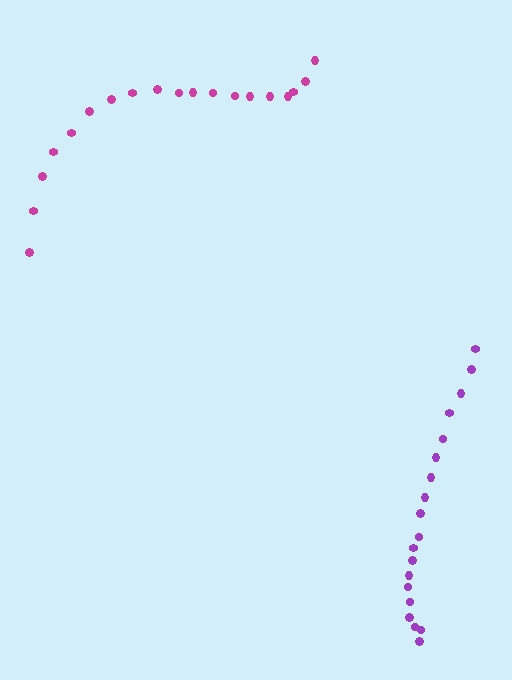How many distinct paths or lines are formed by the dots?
There are 2 distinct paths.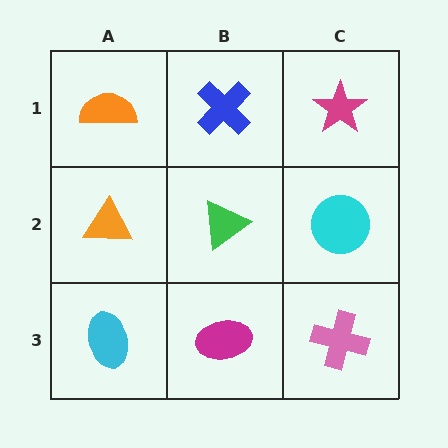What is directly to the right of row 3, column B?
A pink cross.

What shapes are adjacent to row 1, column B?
A green triangle (row 2, column B), an orange semicircle (row 1, column A), a magenta star (row 1, column C).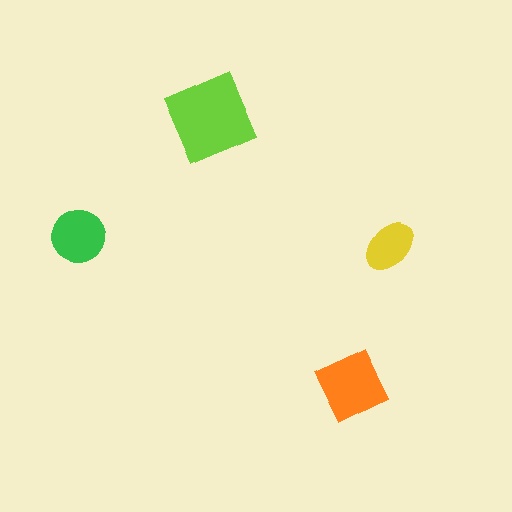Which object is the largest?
The lime diamond.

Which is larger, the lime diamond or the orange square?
The lime diamond.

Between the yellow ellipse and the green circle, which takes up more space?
The green circle.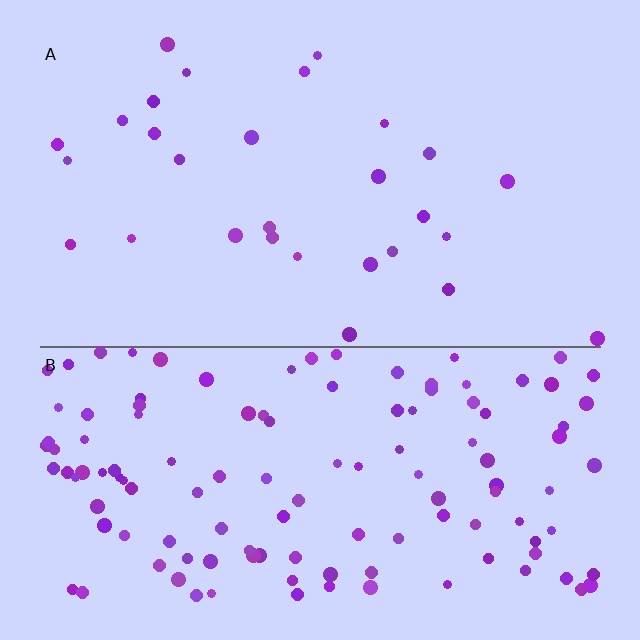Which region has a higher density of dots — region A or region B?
B (the bottom).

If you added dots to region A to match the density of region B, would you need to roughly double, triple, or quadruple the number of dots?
Approximately quadruple.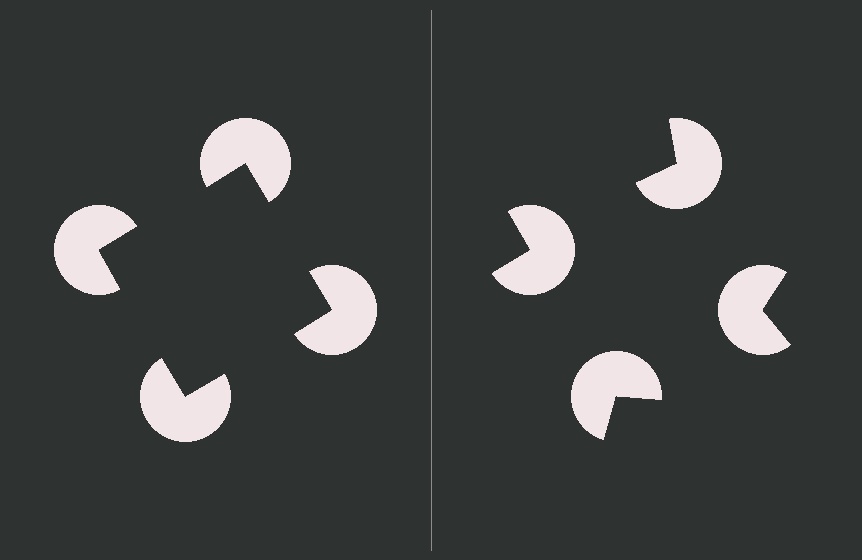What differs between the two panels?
The pac-man discs are positioned identically on both sides; only the wedge orientations differ. On the left they align to a square; on the right they are misaligned.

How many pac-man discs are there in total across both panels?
8 — 4 on each side.